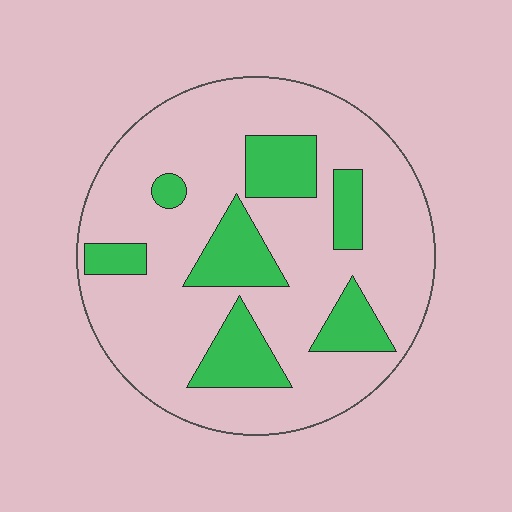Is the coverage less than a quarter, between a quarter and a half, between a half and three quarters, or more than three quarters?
Less than a quarter.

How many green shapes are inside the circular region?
7.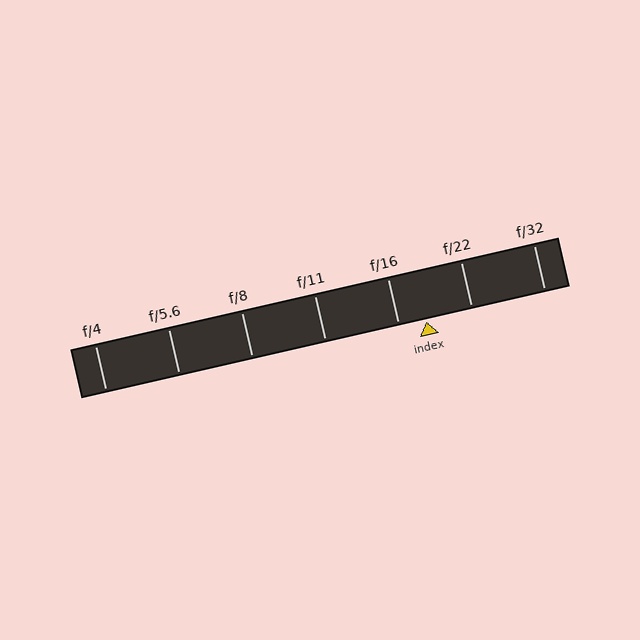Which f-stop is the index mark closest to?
The index mark is closest to f/16.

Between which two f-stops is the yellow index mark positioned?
The index mark is between f/16 and f/22.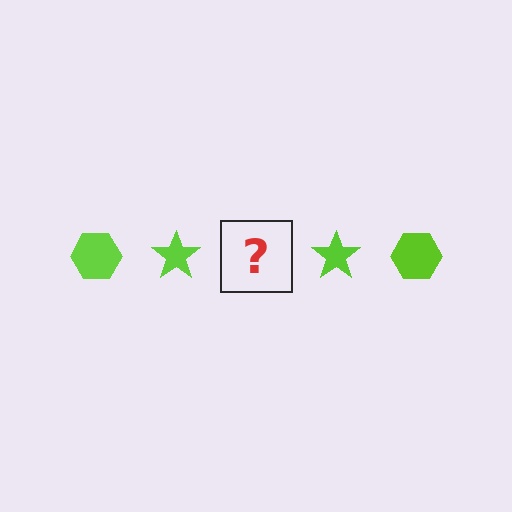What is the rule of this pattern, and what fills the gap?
The rule is that the pattern cycles through hexagon, star shapes in lime. The gap should be filled with a lime hexagon.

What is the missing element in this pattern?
The missing element is a lime hexagon.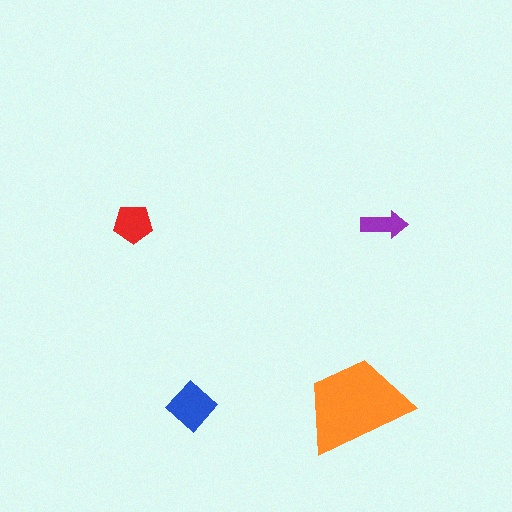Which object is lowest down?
The blue diamond is bottommost.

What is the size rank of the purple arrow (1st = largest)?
4th.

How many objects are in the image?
There are 4 objects in the image.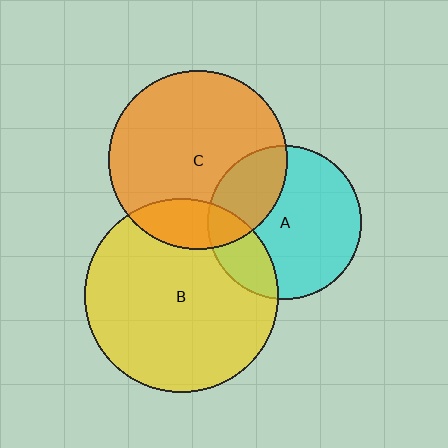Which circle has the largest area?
Circle B (yellow).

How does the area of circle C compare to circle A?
Approximately 1.3 times.